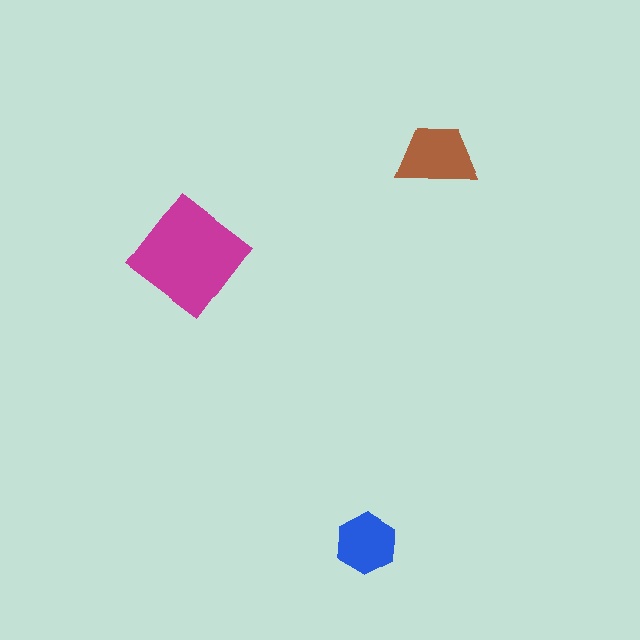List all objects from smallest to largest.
The blue hexagon, the brown trapezoid, the magenta diamond.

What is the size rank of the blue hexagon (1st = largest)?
3rd.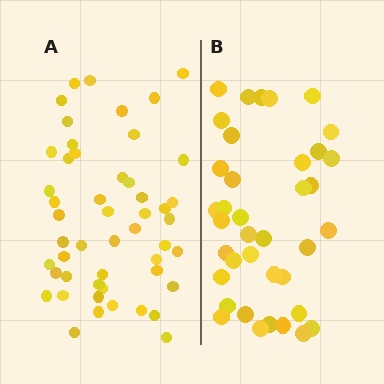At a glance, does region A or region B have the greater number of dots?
Region A (the left region) has more dots.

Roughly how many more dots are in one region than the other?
Region A has roughly 12 or so more dots than region B.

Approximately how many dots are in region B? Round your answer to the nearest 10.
About 40 dots. (The exact count is 38, which rounds to 40.)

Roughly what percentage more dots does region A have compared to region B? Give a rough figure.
About 30% more.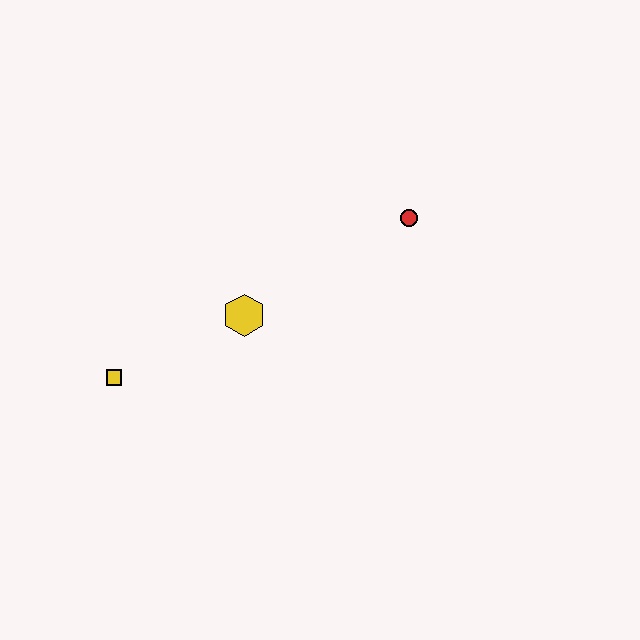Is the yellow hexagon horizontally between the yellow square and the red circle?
Yes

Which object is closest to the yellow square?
The yellow hexagon is closest to the yellow square.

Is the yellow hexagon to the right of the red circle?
No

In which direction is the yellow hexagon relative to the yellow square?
The yellow hexagon is to the right of the yellow square.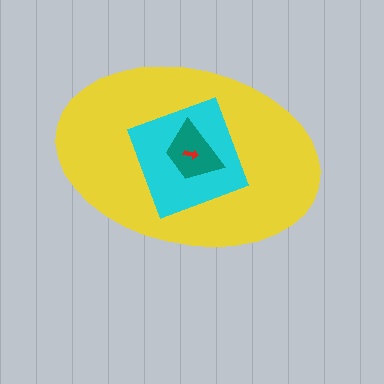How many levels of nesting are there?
4.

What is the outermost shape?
The yellow ellipse.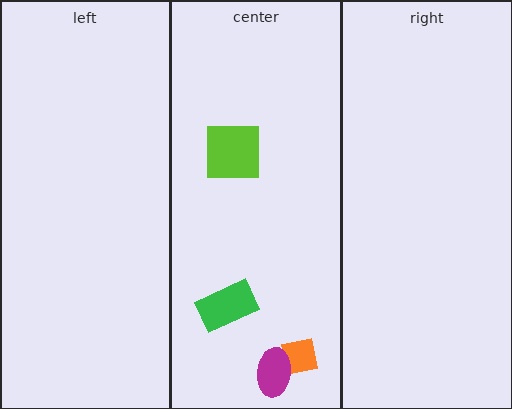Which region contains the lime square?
The center region.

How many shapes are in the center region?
4.